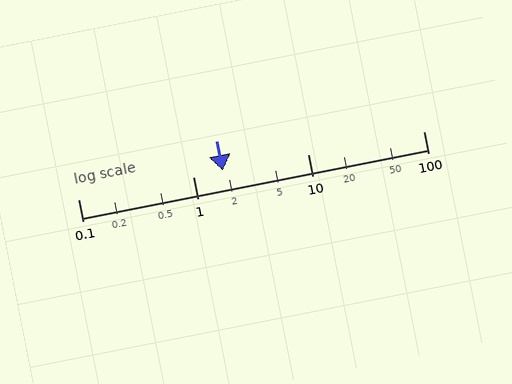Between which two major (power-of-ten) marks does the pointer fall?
The pointer is between 1 and 10.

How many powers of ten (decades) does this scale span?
The scale spans 3 decades, from 0.1 to 100.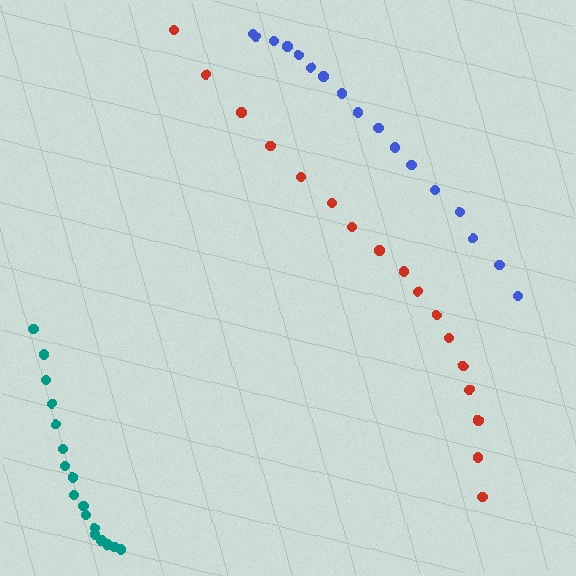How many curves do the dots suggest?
There are 3 distinct paths.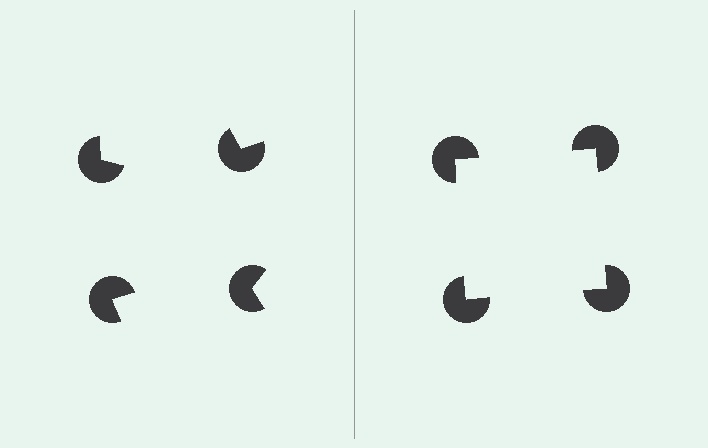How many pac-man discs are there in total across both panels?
8 — 4 on each side.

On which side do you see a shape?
An illusory square appears on the right side. On the left side the wedge cuts are rotated, so no coherent shape forms.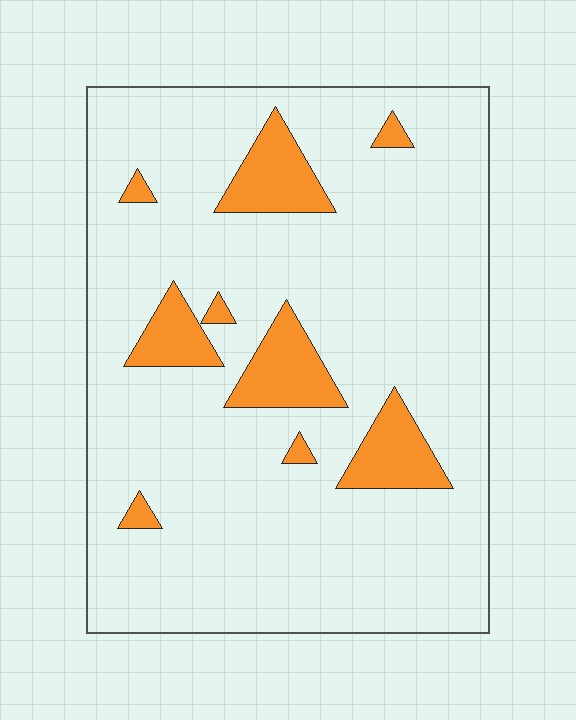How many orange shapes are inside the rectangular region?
9.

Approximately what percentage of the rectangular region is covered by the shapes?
Approximately 15%.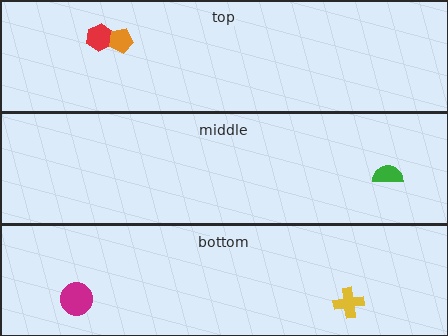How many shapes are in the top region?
2.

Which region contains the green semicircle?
The middle region.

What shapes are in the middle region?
The green semicircle.